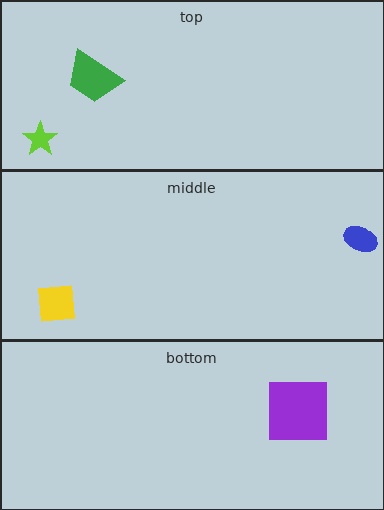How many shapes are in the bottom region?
1.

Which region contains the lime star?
The top region.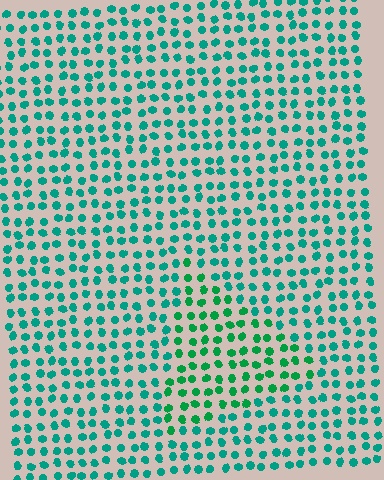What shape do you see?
I see a triangle.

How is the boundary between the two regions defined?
The boundary is defined purely by a slight shift in hue (about 26 degrees). Spacing, size, and orientation are identical on both sides.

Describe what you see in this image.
The image is filled with small teal elements in a uniform arrangement. A triangle-shaped region is visible where the elements are tinted to a slightly different hue, forming a subtle color boundary.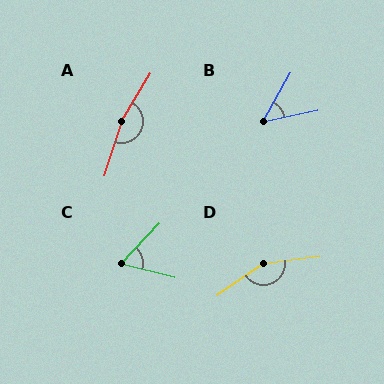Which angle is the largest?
A, at approximately 167 degrees.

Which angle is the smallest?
B, at approximately 48 degrees.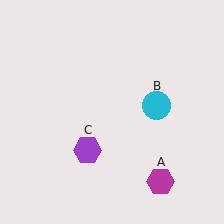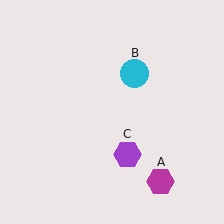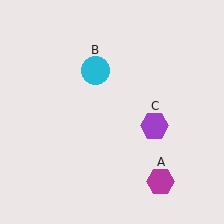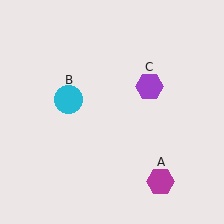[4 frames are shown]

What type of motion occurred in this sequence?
The cyan circle (object B), purple hexagon (object C) rotated counterclockwise around the center of the scene.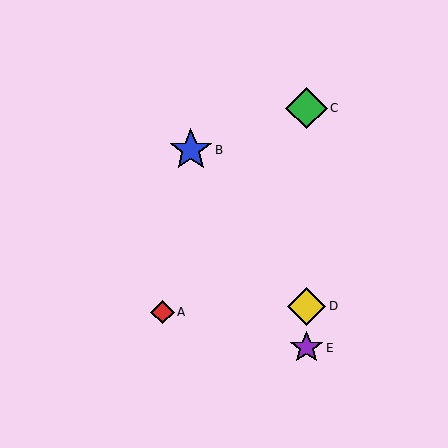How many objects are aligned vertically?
3 objects (C, D, E) are aligned vertically.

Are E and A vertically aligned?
No, E is at x≈306 and A is at x≈162.